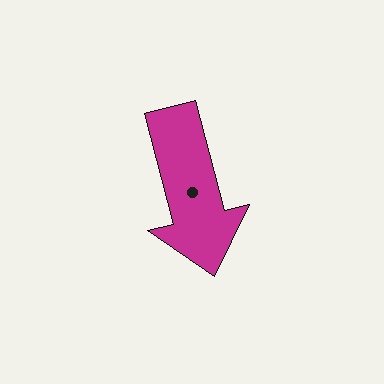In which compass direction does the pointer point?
South.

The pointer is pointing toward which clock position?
Roughly 6 o'clock.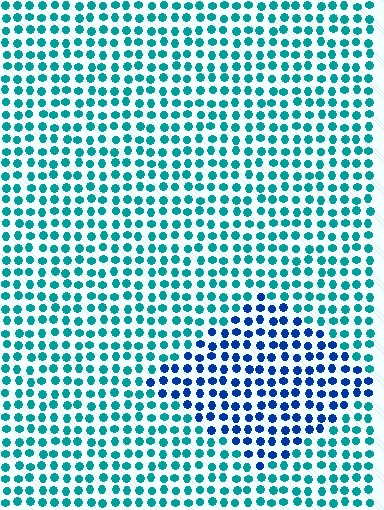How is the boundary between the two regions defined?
The boundary is defined purely by a slight shift in hue (about 42 degrees). Spacing, size, and orientation are identical on both sides.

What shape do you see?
I see a diamond.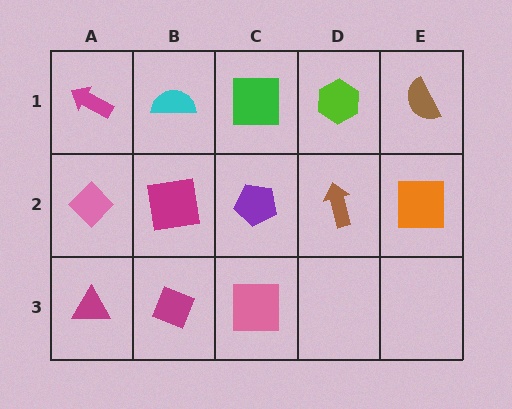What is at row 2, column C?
A purple pentagon.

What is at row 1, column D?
A lime hexagon.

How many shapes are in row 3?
3 shapes.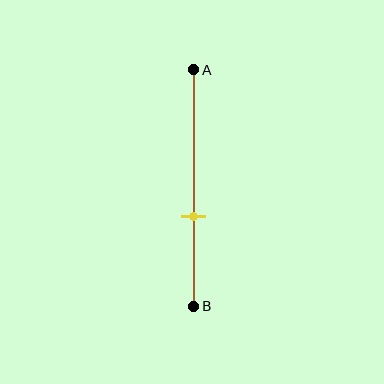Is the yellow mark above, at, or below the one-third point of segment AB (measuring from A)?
The yellow mark is below the one-third point of segment AB.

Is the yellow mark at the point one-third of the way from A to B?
No, the mark is at about 60% from A, not at the 33% one-third point.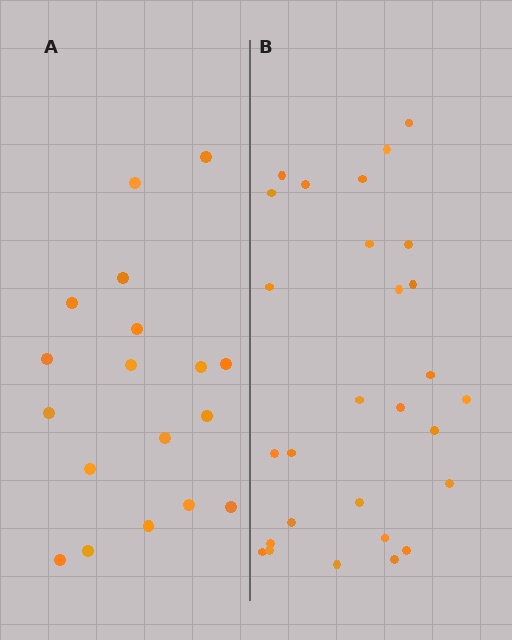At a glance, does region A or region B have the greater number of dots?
Region B (the right region) has more dots.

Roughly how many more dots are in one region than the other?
Region B has roughly 10 or so more dots than region A.